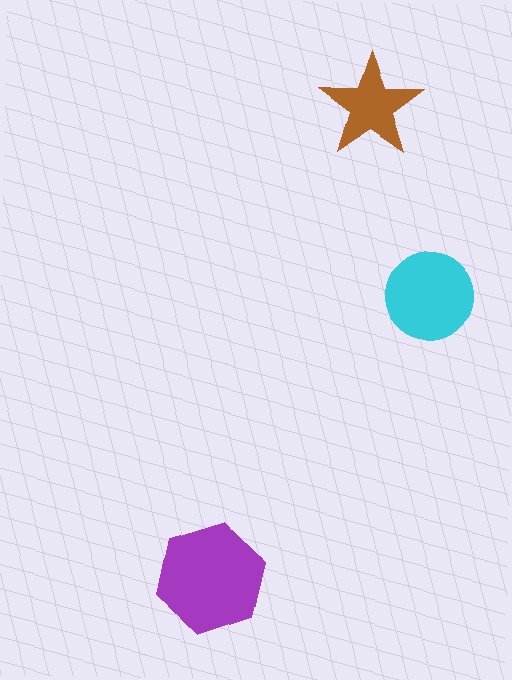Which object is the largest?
The purple hexagon.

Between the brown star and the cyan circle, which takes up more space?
The cyan circle.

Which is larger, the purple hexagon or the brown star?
The purple hexagon.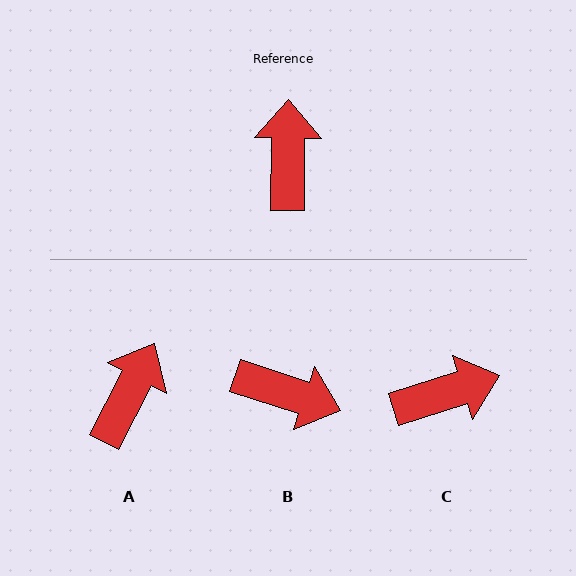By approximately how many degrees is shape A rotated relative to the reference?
Approximately 27 degrees clockwise.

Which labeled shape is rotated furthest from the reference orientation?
B, about 108 degrees away.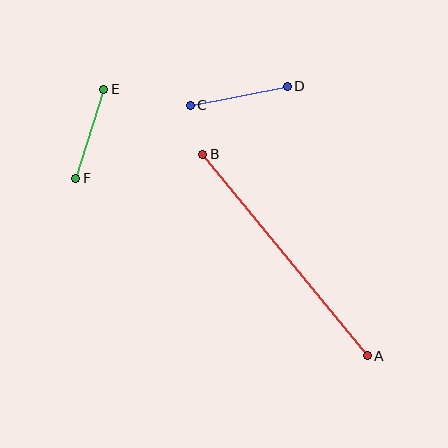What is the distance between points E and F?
The distance is approximately 93 pixels.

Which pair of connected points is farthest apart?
Points A and B are farthest apart.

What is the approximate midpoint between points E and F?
The midpoint is at approximately (90, 134) pixels.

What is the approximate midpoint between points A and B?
The midpoint is at approximately (285, 255) pixels.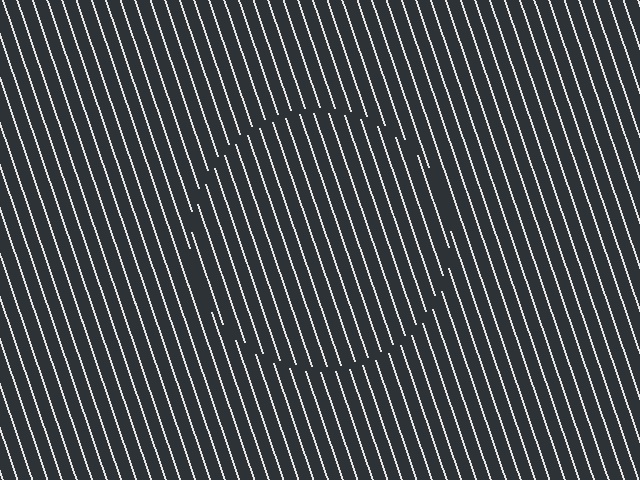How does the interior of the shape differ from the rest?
The interior of the shape contains the same grating, shifted by half a period — the contour is defined by the phase discontinuity where line-ends from the inner and outer gratings abut.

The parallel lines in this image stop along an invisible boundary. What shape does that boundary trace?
An illusory circle. The interior of the shape contains the same grating, shifted by half a period — the contour is defined by the phase discontinuity where line-ends from the inner and outer gratings abut.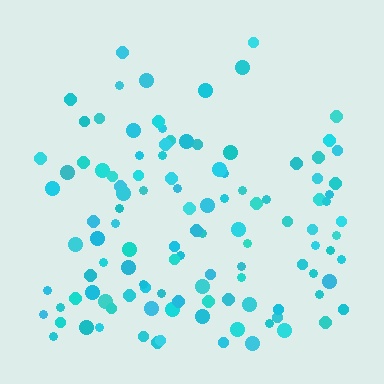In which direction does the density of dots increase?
From top to bottom, with the bottom side densest.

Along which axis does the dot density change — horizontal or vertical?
Vertical.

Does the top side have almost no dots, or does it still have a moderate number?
Still a moderate number, just noticeably fewer than the bottom.